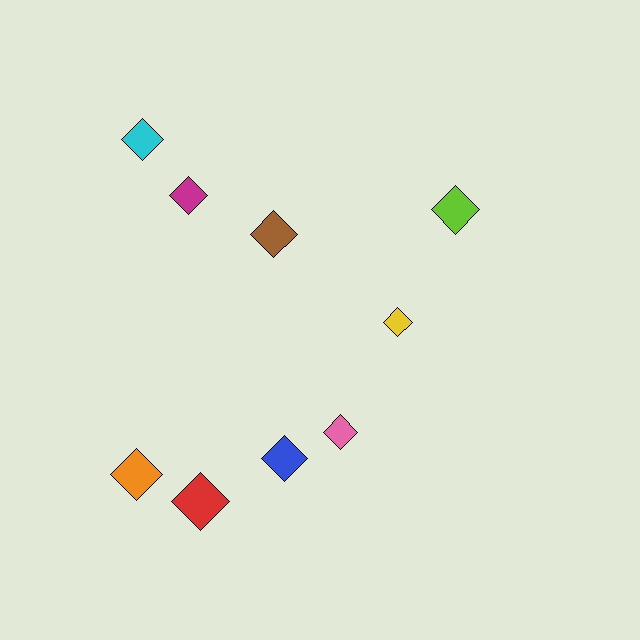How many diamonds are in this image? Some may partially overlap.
There are 9 diamonds.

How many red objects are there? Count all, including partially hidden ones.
There is 1 red object.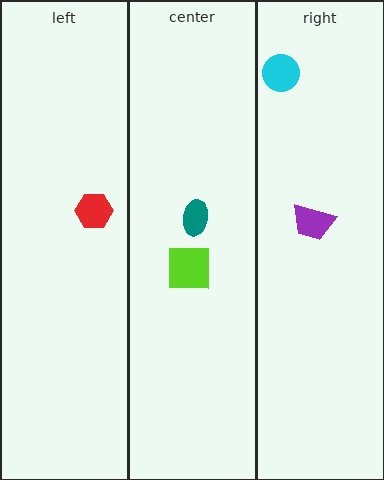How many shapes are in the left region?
1.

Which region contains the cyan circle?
The right region.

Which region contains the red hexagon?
The left region.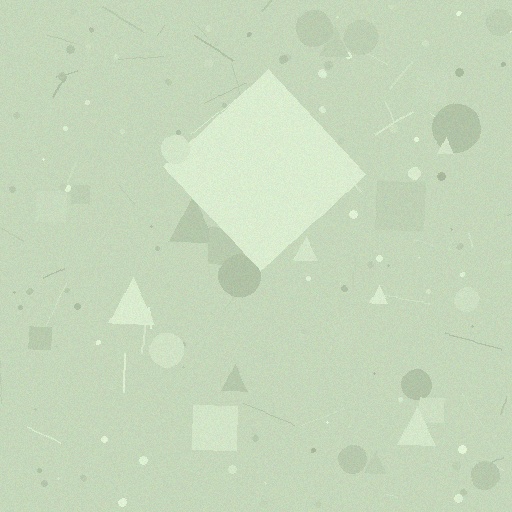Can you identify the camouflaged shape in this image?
The camouflaged shape is a diamond.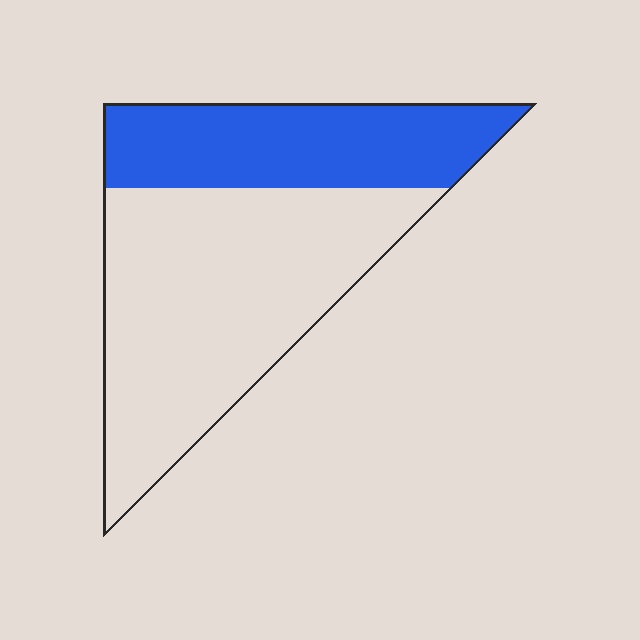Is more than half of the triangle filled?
No.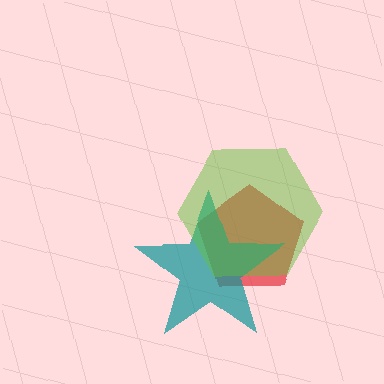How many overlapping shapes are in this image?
There are 3 overlapping shapes in the image.